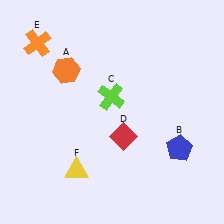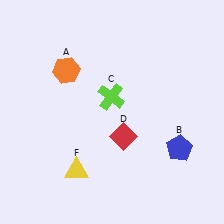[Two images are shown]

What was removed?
The orange cross (E) was removed in Image 2.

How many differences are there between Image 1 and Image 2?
There is 1 difference between the two images.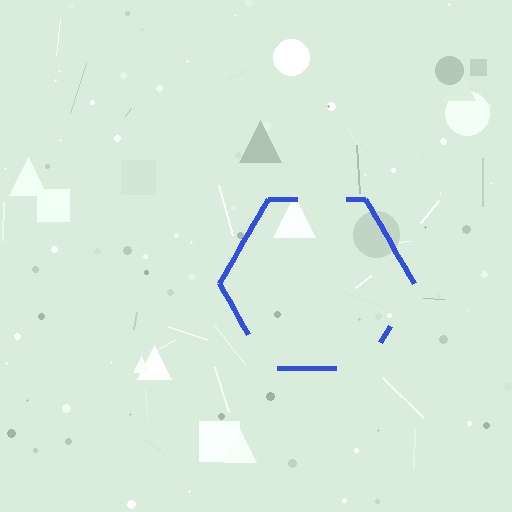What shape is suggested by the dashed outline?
The dashed outline suggests a hexagon.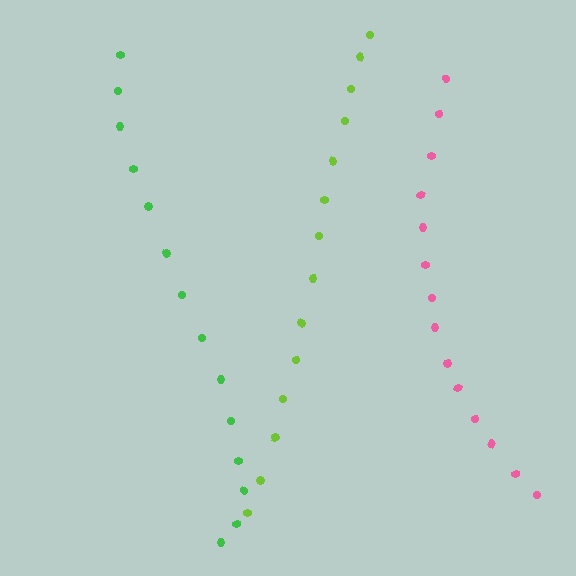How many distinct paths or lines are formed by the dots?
There are 3 distinct paths.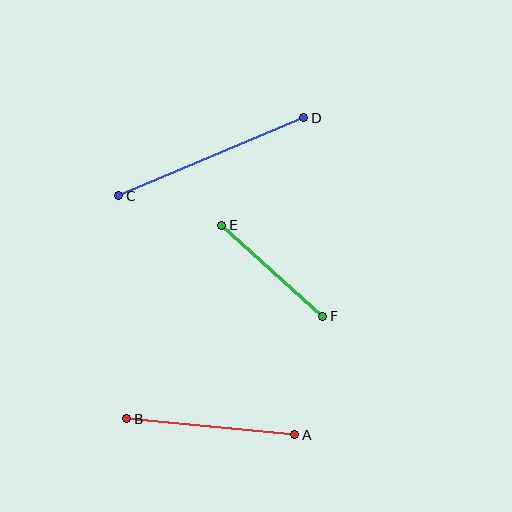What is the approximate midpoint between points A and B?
The midpoint is at approximately (211, 427) pixels.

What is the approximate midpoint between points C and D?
The midpoint is at approximately (211, 157) pixels.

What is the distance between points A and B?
The distance is approximately 169 pixels.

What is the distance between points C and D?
The distance is approximately 200 pixels.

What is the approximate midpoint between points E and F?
The midpoint is at approximately (272, 271) pixels.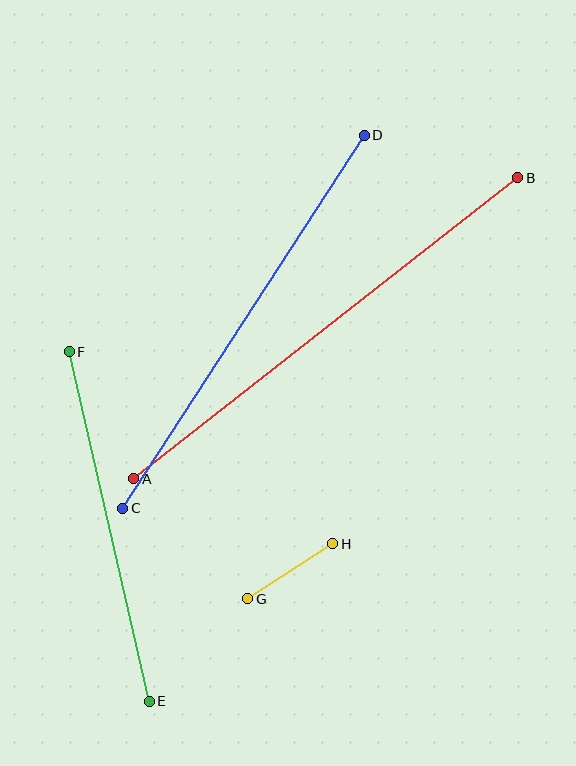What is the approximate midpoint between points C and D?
The midpoint is at approximately (244, 322) pixels.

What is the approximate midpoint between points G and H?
The midpoint is at approximately (290, 571) pixels.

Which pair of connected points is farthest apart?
Points A and B are farthest apart.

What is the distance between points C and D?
The distance is approximately 444 pixels.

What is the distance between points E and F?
The distance is approximately 358 pixels.